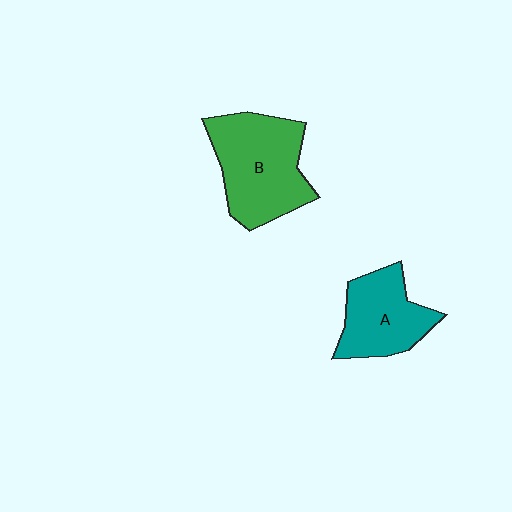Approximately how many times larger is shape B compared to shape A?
Approximately 1.4 times.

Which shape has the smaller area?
Shape A (teal).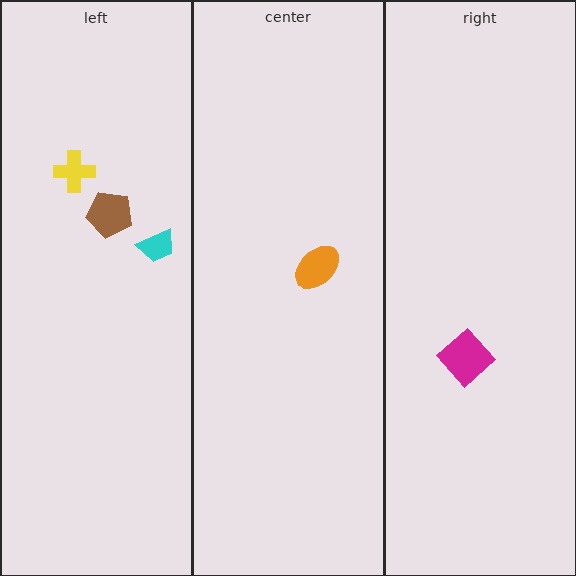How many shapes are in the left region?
3.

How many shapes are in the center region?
1.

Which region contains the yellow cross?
The left region.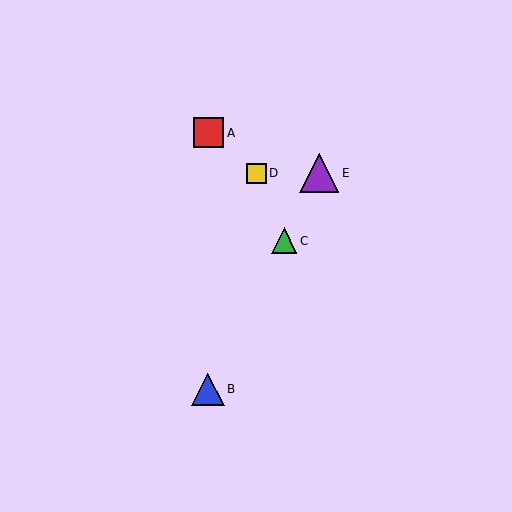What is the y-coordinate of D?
Object D is at y≈173.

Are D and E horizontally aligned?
Yes, both are at y≈173.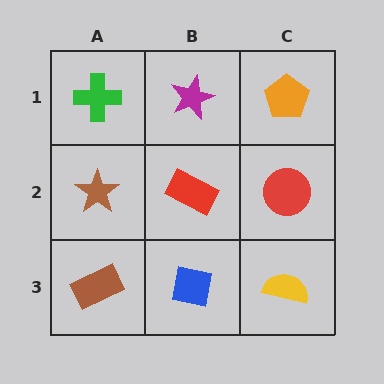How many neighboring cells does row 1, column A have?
2.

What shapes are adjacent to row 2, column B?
A magenta star (row 1, column B), a blue square (row 3, column B), a brown star (row 2, column A), a red circle (row 2, column C).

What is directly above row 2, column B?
A magenta star.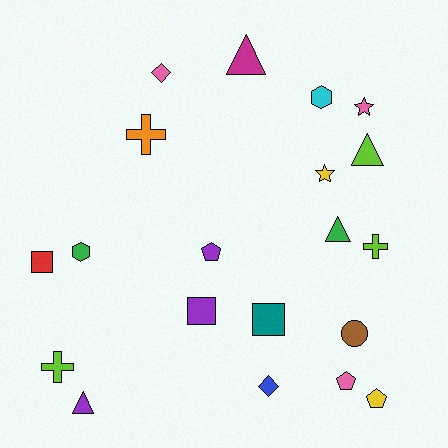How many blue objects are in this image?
There is 1 blue object.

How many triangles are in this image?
There are 4 triangles.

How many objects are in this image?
There are 20 objects.